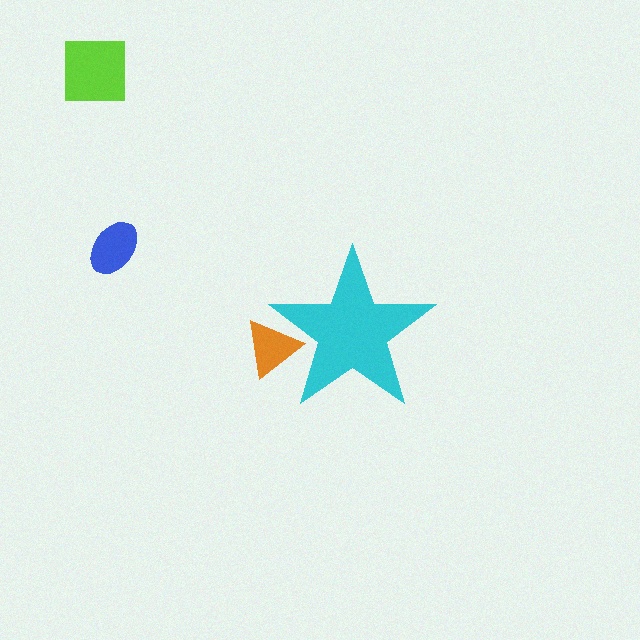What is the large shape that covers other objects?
A cyan star.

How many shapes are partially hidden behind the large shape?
1 shape is partially hidden.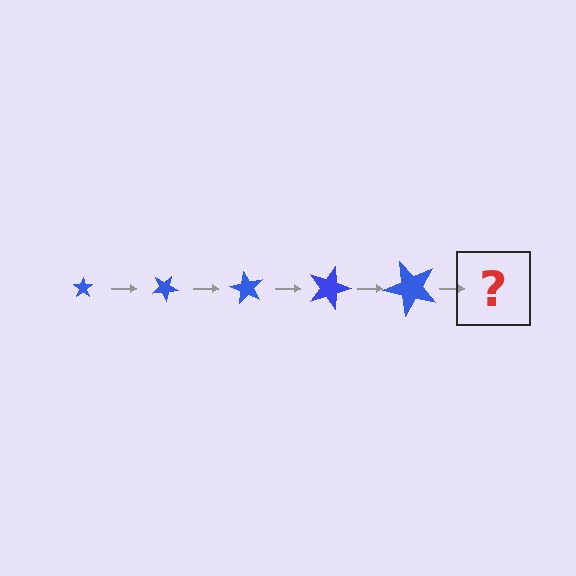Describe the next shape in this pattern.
It should be a star, larger than the previous one and rotated 150 degrees from the start.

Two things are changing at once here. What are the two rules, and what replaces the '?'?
The two rules are that the star grows larger each step and it rotates 30 degrees each step. The '?' should be a star, larger than the previous one and rotated 150 degrees from the start.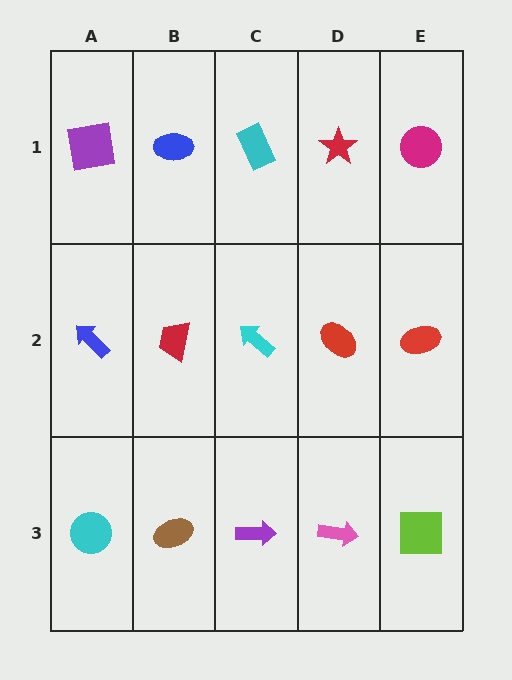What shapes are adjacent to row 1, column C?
A cyan arrow (row 2, column C), a blue ellipse (row 1, column B), a red star (row 1, column D).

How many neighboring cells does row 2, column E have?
3.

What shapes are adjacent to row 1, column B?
A red trapezoid (row 2, column B), a purple square (row 1, column A), a cyan rectangle (row 1, column C).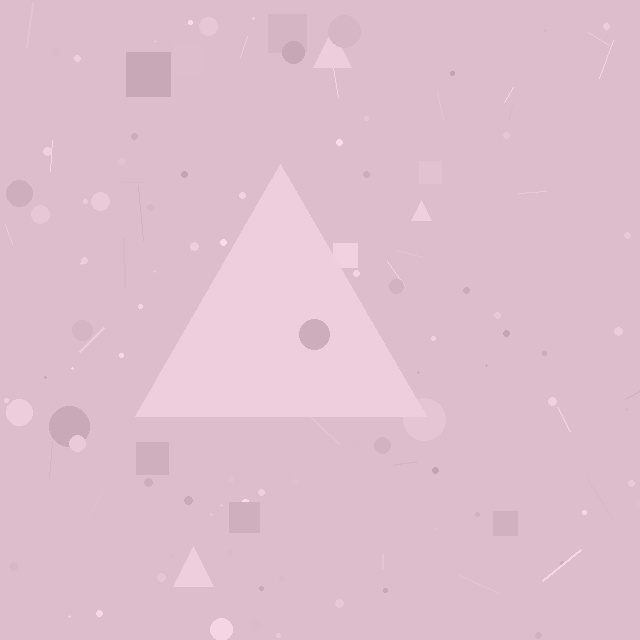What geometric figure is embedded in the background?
A triangle is embedded in the background.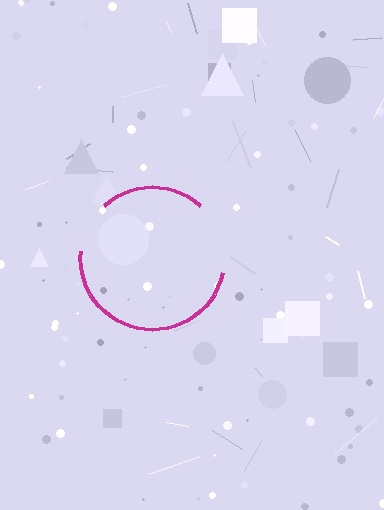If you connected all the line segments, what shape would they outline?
They would outline a circle.